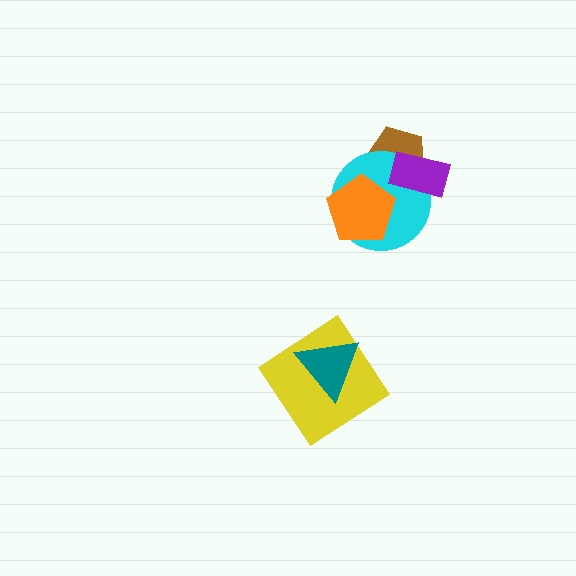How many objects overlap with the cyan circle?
3 objects overlap with the cyan circle.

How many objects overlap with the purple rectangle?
2 objects overlap with the purple rectangle.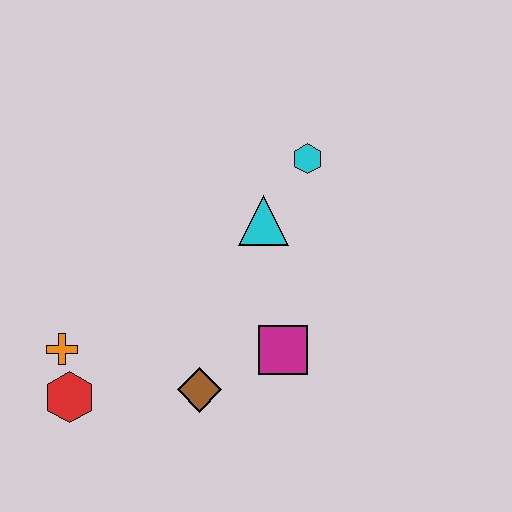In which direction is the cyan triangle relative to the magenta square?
The cyan triangle is above the magenta square.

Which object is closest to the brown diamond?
The magenta square is closest to the brown diamond.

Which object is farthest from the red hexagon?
The cyan hexagon is farthest from the red hexagon.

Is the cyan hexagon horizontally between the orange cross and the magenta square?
No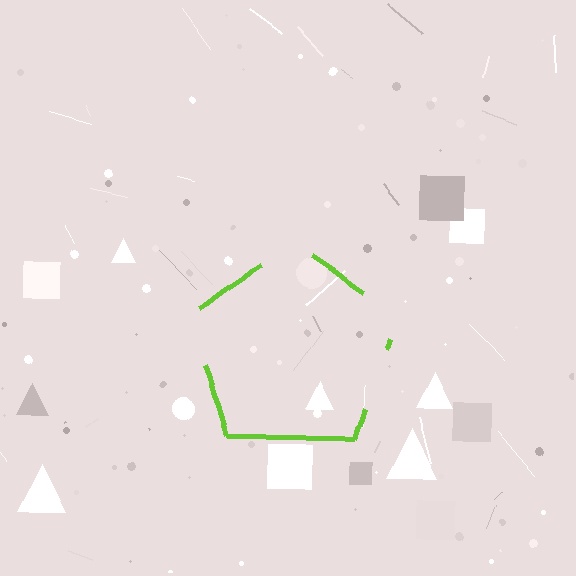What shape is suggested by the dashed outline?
The dashed outline suggests a pentagon.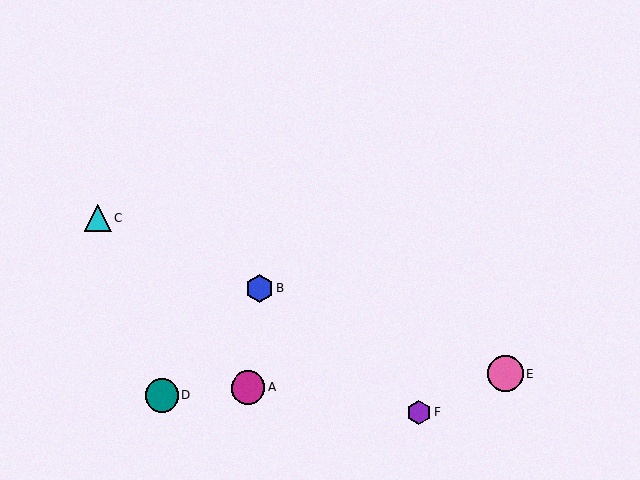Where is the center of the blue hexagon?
The center of the blue hexagon is at (260, 289).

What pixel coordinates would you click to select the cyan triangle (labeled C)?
Click at (98, 218) to select the cyan triangle C.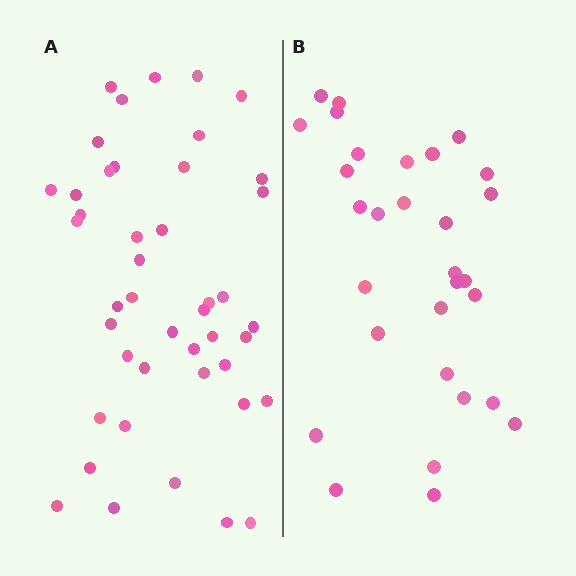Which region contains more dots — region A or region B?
Region A (the left region) has more dots.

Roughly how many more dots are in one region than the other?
Region A has approximately 15 more dots than region B.